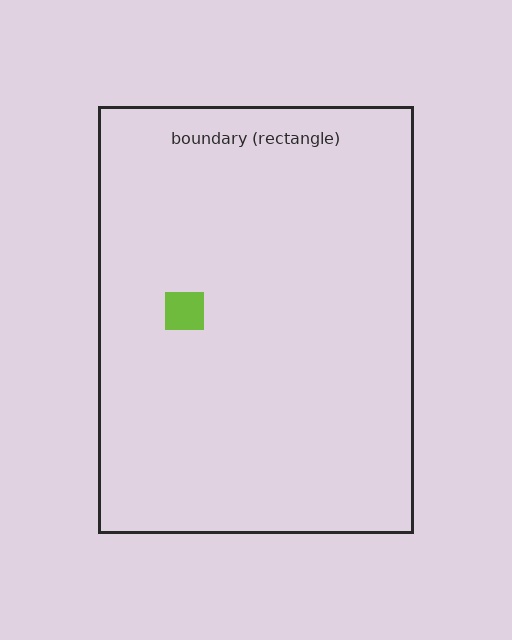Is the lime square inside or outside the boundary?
Inside.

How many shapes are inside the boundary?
1 inside, 0 outside.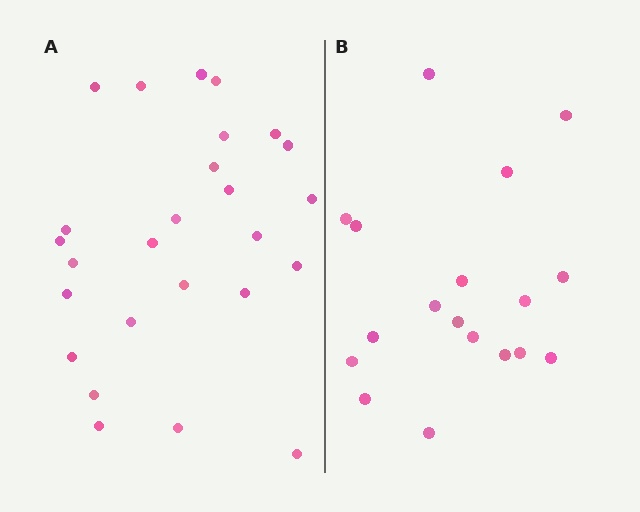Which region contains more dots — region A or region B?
Region A (the left region) has more dots.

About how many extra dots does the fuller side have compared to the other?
Region A has roughly 8 or so more dots than region B.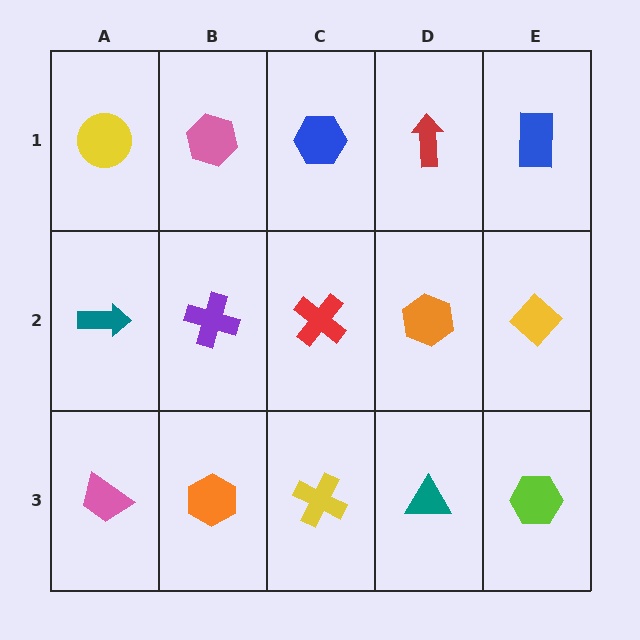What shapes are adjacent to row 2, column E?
A blue rectangle (row 1, column E), a lime hexagon (row 3, column E), an orange hexagon (row 2, column D).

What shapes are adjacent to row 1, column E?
A yellow diamond (row 2, column E), a red arrow (row 1, column D).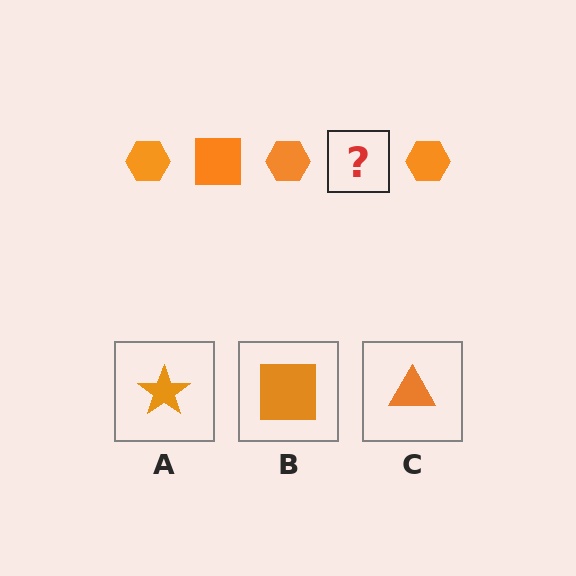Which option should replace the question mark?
Option B.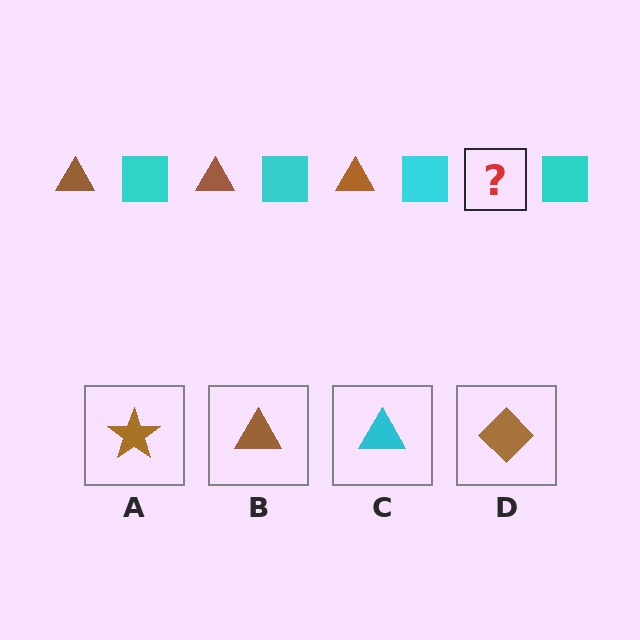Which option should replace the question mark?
Option B.